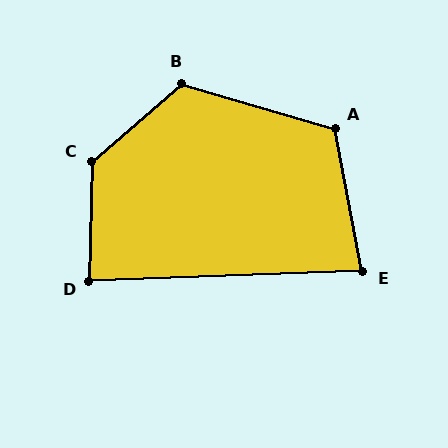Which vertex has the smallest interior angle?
E, at approximately 81 degrees.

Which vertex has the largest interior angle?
C, at approximately 132 degrees.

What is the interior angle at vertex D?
Approximately 87 degrees (approximately right).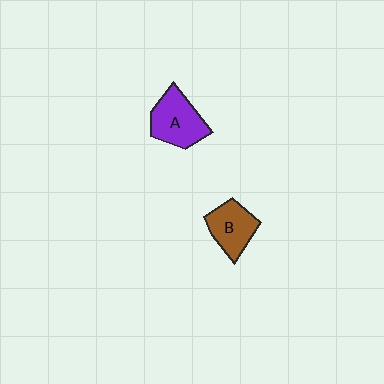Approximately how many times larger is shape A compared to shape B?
Approximately 1.2 times.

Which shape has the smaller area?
Shape B (brown).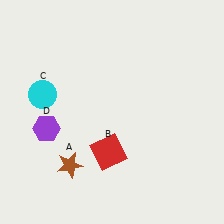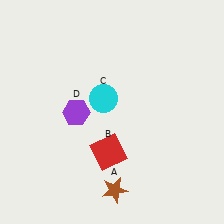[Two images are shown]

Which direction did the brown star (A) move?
The brown star (A) moved right.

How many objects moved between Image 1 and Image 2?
3 objects moved between the two images.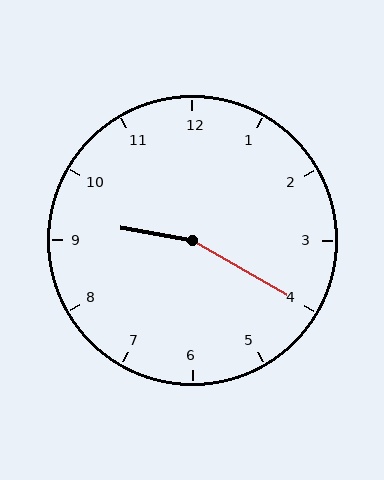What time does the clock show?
9:20.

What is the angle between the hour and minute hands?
Approximately 160 degrees.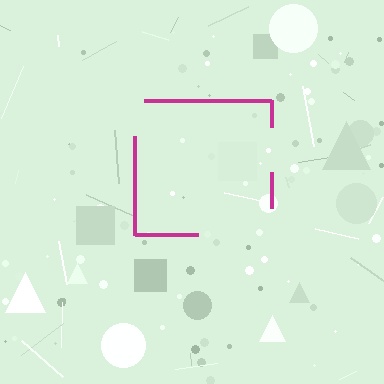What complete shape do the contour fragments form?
The contour fragments form a square.